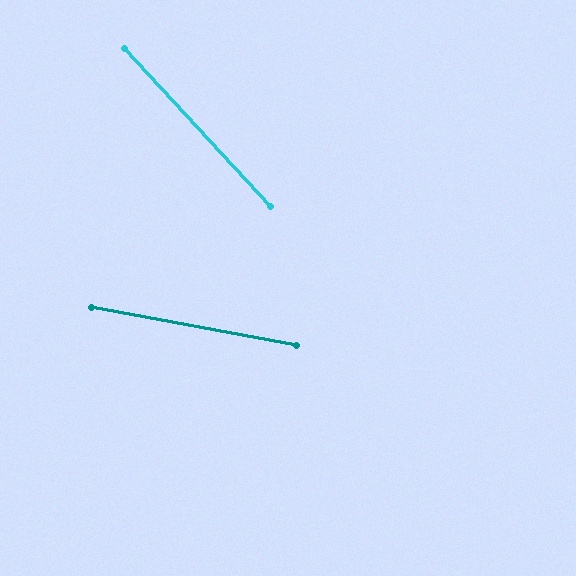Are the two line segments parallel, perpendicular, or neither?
Neither parallel nor perpendicular — they differ by about 37°.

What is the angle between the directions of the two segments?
Approximately 37 degrees.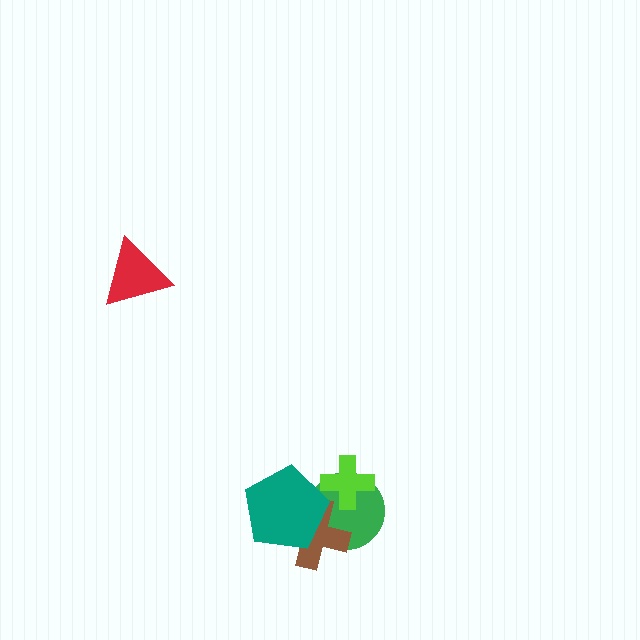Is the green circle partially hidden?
Yes, it is partially covered by another shape.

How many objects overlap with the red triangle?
0 objects overlap with the red triangle.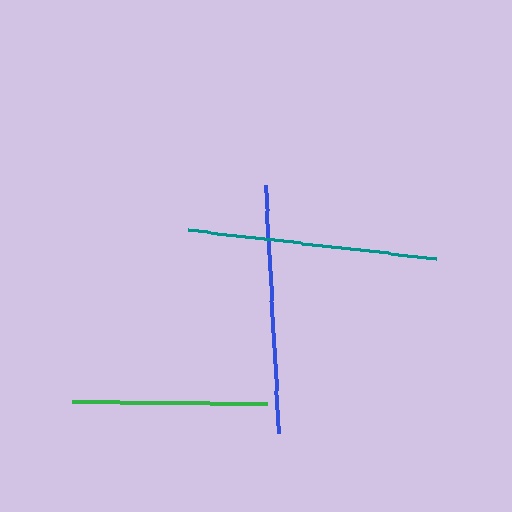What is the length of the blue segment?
The blue segment is approximately 249 pixels long.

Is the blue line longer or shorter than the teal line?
The blue line is longer than the teal line.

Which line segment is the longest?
The blue line is the longest at approximately 249 pixels.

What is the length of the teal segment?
The teal segment is approximately 249 pixels long.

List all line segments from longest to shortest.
From longest to shortest: blue, teal, green.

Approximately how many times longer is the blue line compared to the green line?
The blue line is approximately 1.3 times the length of the green line.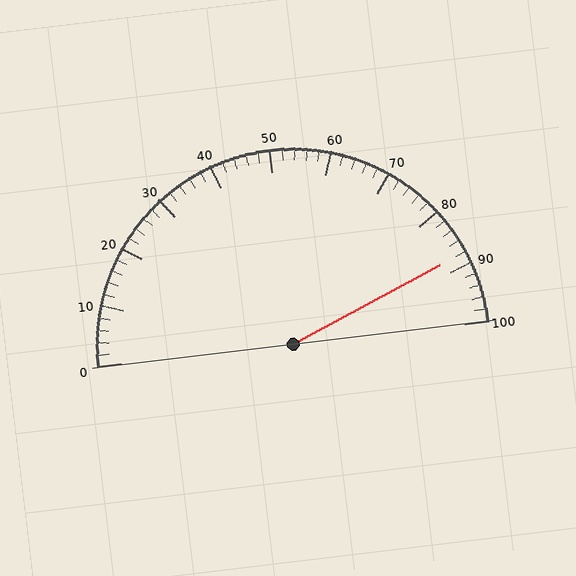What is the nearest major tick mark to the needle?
The nearest major tick mark is 90.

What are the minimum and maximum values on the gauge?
The gauge ranges from 0 to 100.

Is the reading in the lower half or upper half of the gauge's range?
The reading is in the upper half of the range (0 to 100).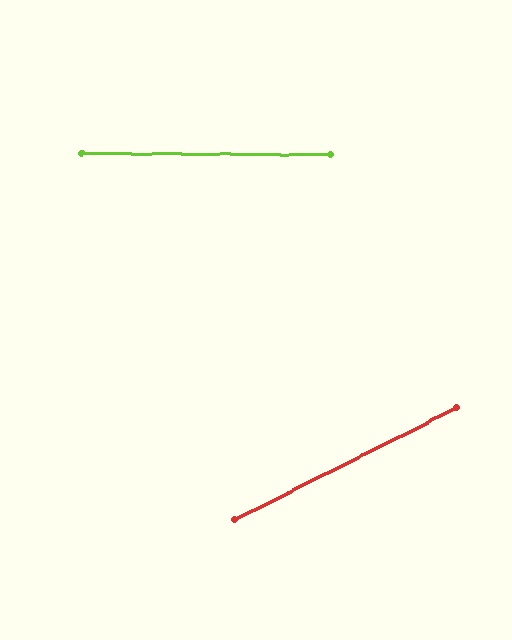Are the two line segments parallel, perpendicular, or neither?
Neither parallel nor perpendicular — they differ by about 27°.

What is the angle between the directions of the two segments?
Approximately 27 degrees.